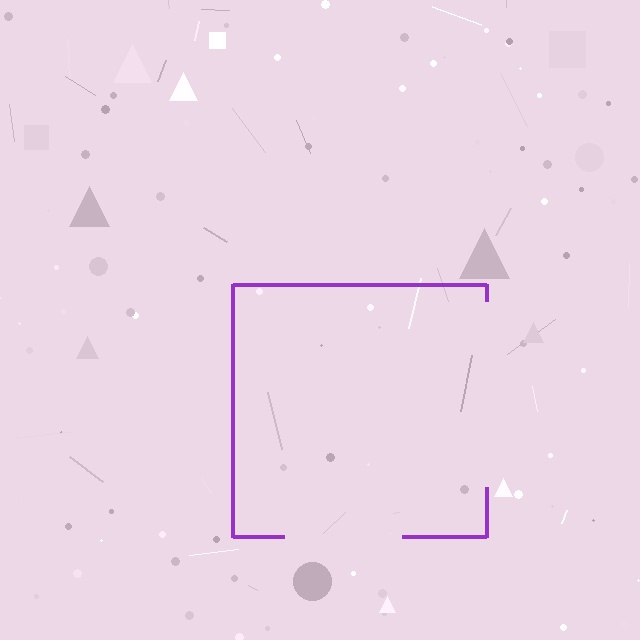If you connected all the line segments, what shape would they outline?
They would outline a square.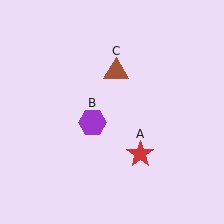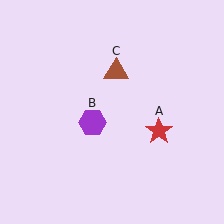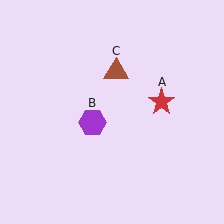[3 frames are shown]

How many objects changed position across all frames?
1 object changed position: red star (object A).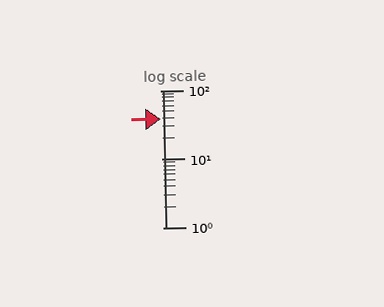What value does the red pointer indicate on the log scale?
The pointer indicates approximately 39.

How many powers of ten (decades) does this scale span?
The scale spans 2 decades, from 1 to 100.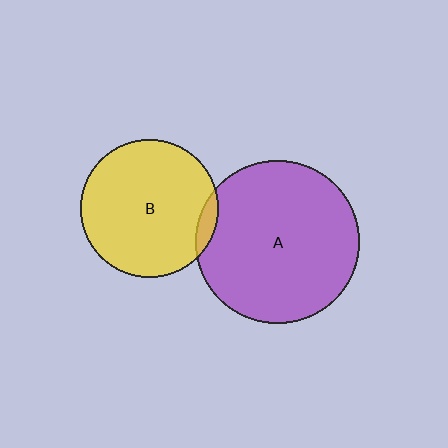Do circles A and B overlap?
Yes.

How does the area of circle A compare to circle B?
Approximately 1.4 times.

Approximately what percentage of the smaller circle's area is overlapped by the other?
Approximately 5%.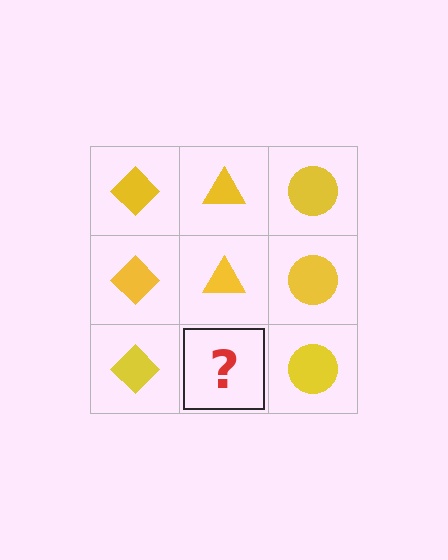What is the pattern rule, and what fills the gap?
The rule is that each column has a consistent shape. The gap should be filled with a yellow triangle.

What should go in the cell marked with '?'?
The missing cell should contain a yellow triangle.